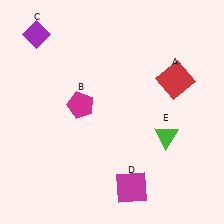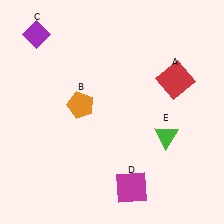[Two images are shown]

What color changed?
The pentagon (B) changed from magenta in Image 1 to orange in Image 2.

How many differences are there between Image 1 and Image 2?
There is 1 difference between the two images.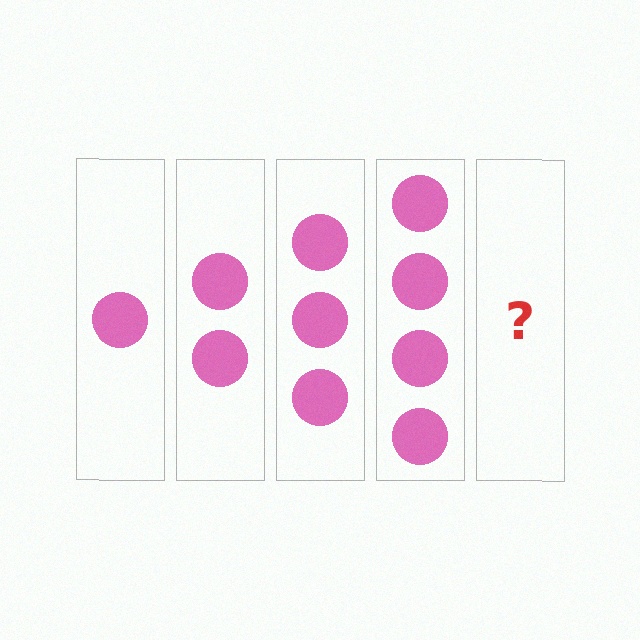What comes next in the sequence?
The next element should be 5 circles.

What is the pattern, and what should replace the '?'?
The pattern is that each step adds one more circle. The '?' should be 5 circles.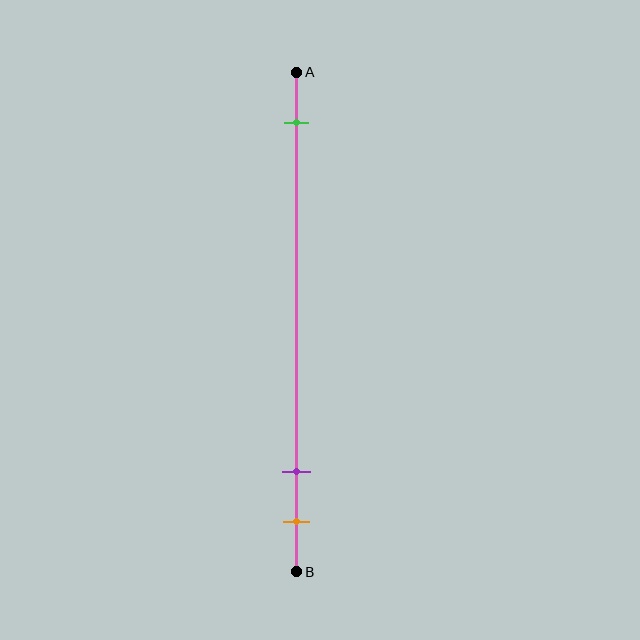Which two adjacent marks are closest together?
The purple and orange marks are the closest adjacent pair.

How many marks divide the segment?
There are 3 marks dividing the segment.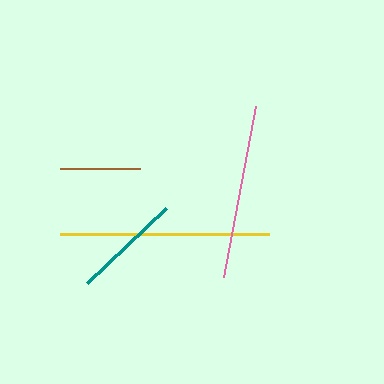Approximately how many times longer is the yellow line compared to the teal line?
The yellow line is approximately 1.9 times the length of the teal line.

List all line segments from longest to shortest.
From longest to shortest: yellow, pink, teal, brown.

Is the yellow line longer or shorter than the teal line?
The yellow line is longer than the teal line.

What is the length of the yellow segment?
The yellow segment is approximately 209 pixels long.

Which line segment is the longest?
The yellow line is the longest at approximately 209 pixels.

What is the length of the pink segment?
The pink segment is approximately 174 pixels long.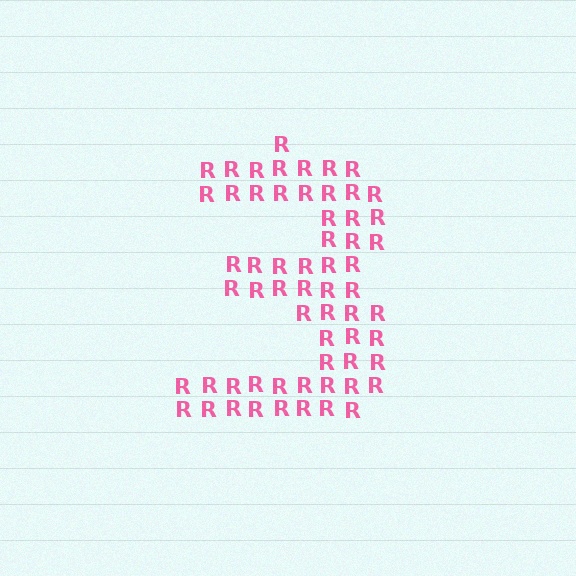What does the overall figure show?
The overall figure shows the digit 3.